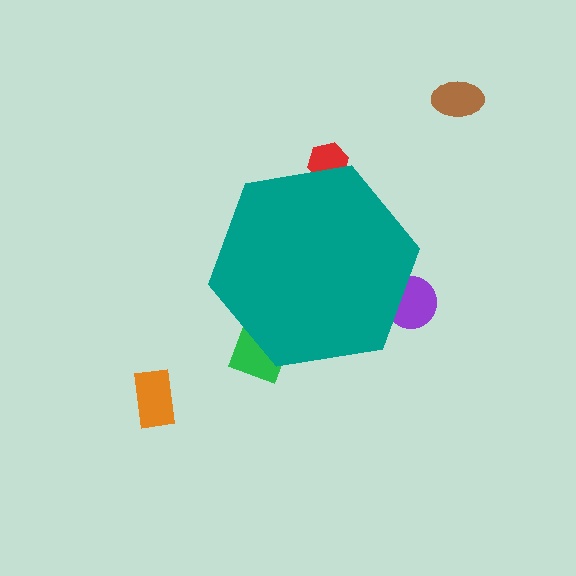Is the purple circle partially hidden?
Yes, the purple circle is partially hidden behind the teal hexagon.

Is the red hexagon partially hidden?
Yes, the red hexagon is partially hidden behind the teal hexagon.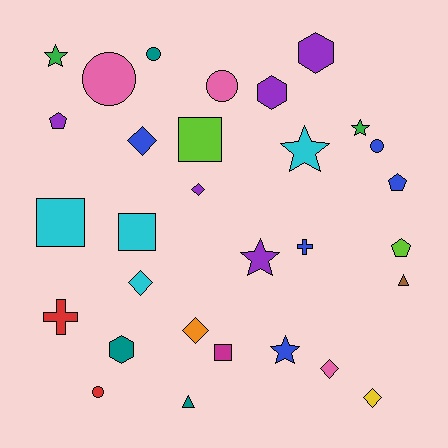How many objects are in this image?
There are 30 objects.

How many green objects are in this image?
There are 2 green objects.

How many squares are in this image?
There are 4 squares.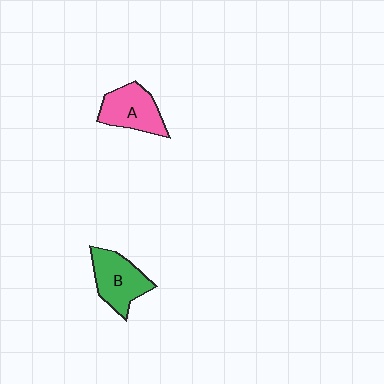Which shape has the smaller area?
Shape A (pink).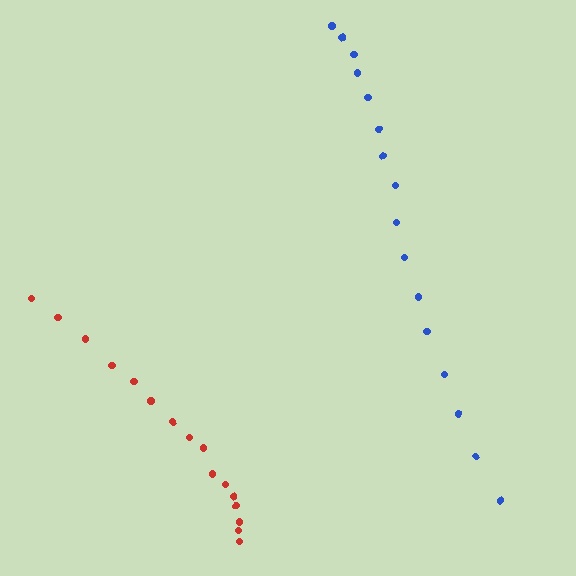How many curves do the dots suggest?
There are 2 distinct paths.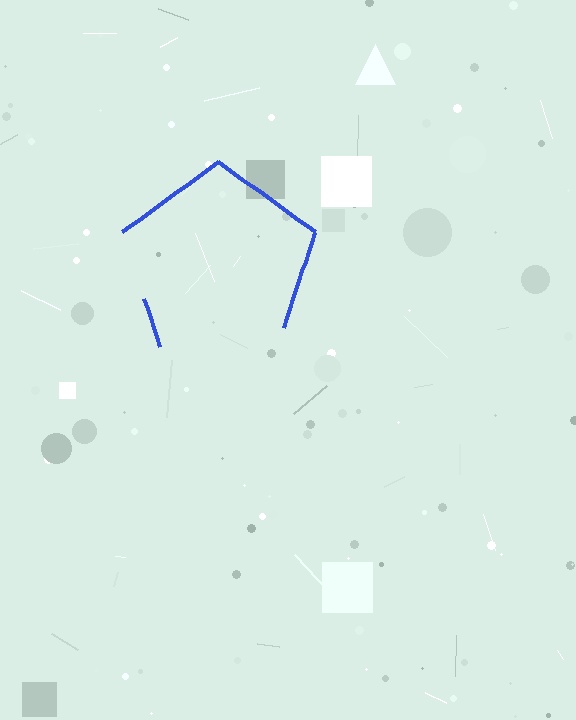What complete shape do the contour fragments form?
The contour fragments form a pentagon.